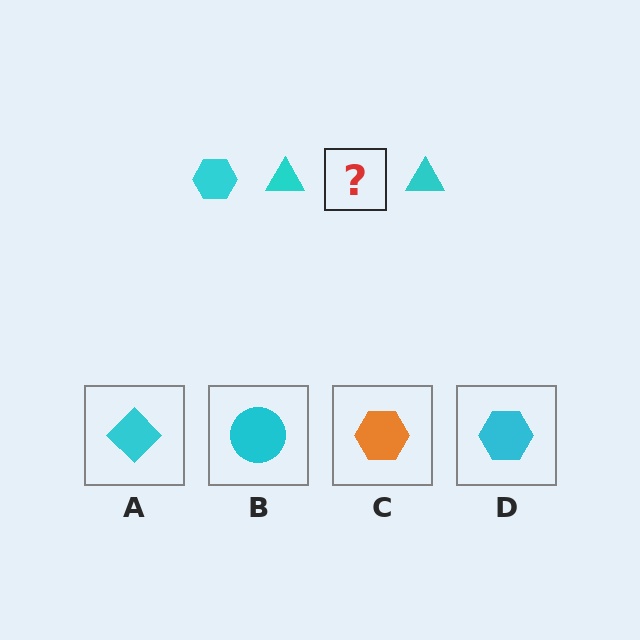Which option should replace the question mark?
Option D.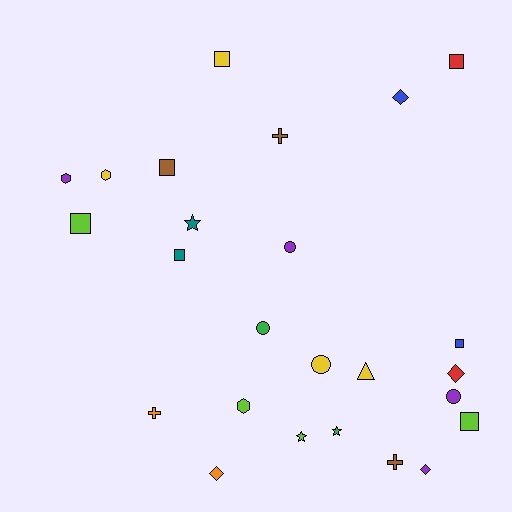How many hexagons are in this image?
There are 3 hexagons.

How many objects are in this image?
There are 25 objects.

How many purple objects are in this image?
There are 4 purple objects.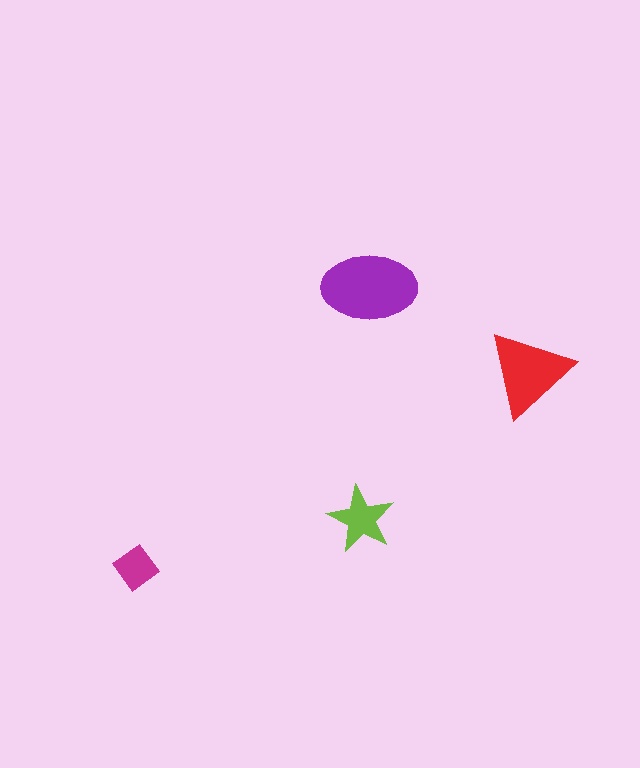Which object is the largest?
The purple ellipse.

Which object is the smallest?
The magenta diamond.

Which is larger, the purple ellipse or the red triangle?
The purple ellipse.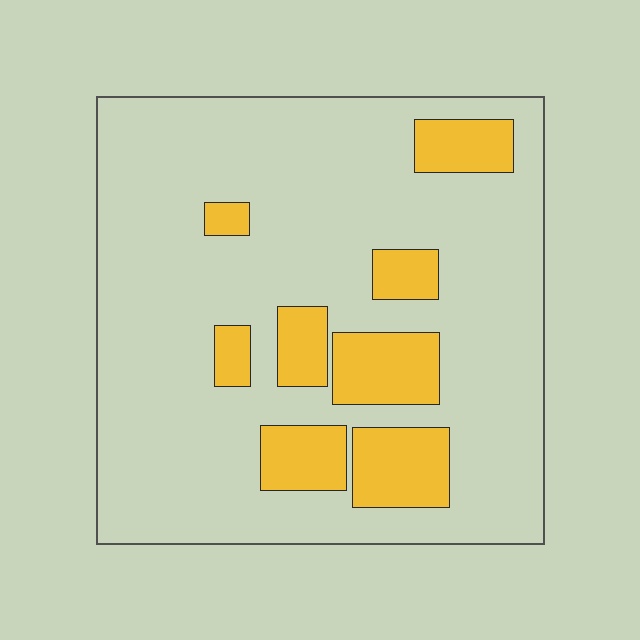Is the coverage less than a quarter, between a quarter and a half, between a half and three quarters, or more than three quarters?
Less than a quarter.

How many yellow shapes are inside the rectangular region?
8.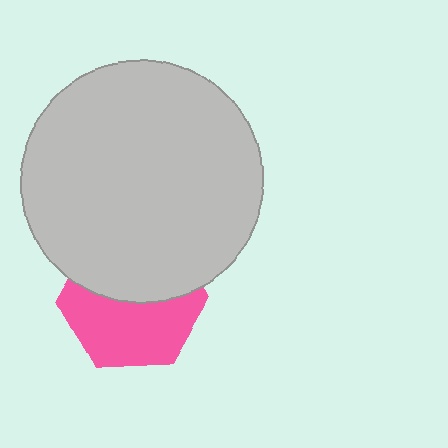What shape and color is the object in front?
The object in front is a light gray circle.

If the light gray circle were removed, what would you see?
You would see the complete pink hexagon.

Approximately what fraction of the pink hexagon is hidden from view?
Roughly 46% of the pink hexagon is hidden behind the light gray circle.